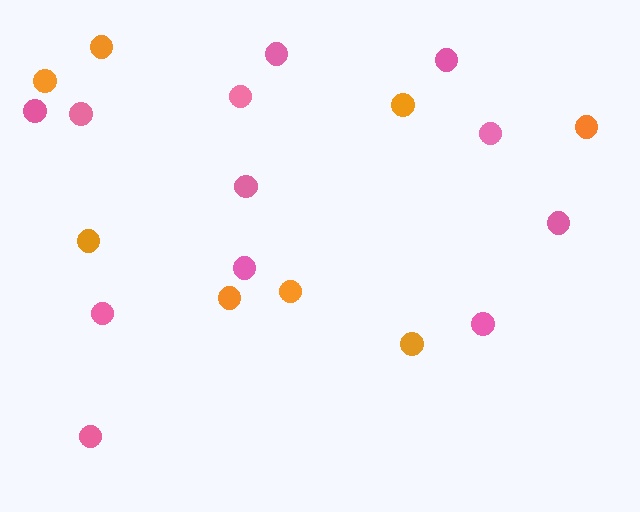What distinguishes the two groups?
There are 2 groups: one group of pink circles (12) and one group of orange circles (8).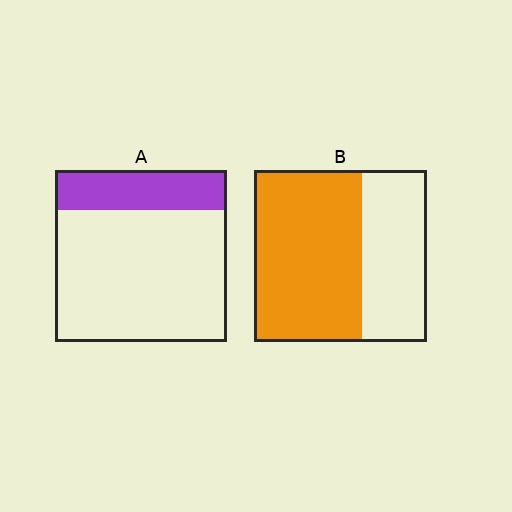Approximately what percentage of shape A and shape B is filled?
A is approximately 25% and B is approximately 60%.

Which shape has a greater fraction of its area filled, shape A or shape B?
Shape B.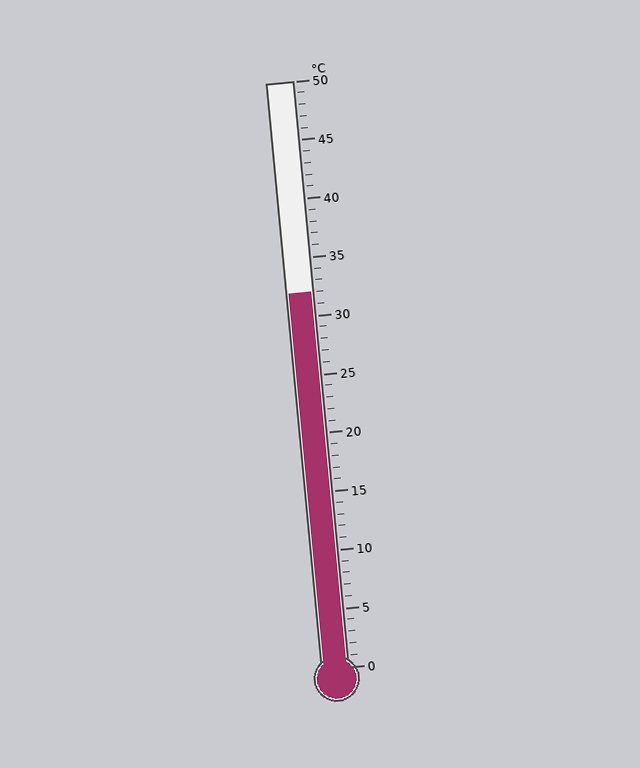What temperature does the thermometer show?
The thermometer shows approximately 32°C.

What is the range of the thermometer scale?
The thermometer scale ranges from 0°C to 50°C.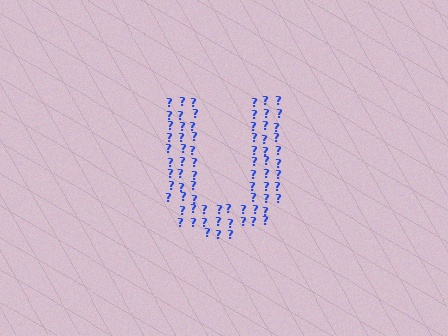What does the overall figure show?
The overall figure shows the letter U.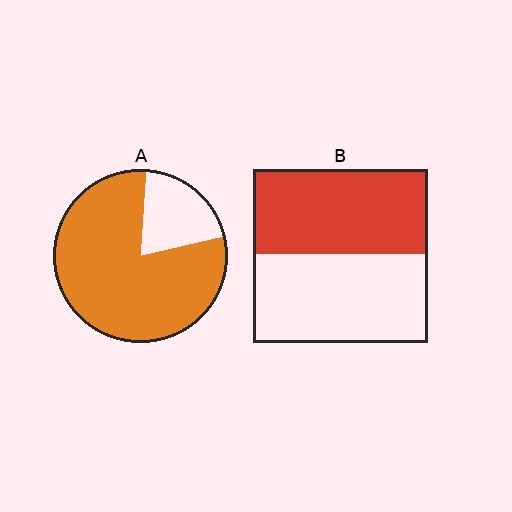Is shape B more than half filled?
Roughly half.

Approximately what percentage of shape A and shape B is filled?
A is approximately 80% and B is approximately 50%.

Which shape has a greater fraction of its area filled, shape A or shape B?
Shape A.